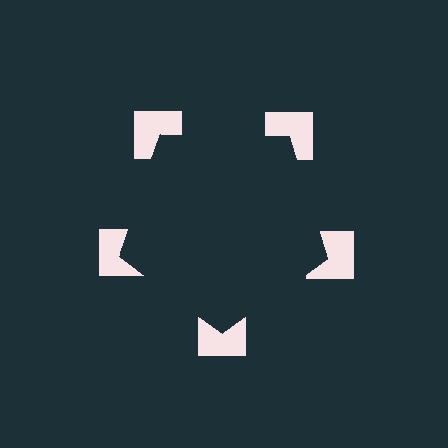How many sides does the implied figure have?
5 sides.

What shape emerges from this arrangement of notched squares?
An illusory pentagon — its edges are inferred from the aligned wedge cuts in the notched squares, not physically drawn.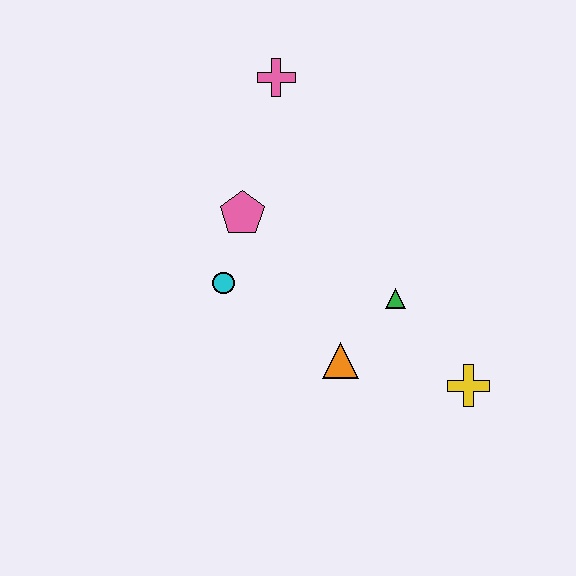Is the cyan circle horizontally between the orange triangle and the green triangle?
No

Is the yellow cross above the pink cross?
No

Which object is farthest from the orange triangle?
The pink cross is farthest from the orange triangle.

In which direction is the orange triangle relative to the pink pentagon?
The orange triangle is below the pink pentagon.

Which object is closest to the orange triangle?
The green triangle is closest to the orange triangle.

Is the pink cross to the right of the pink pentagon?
Yes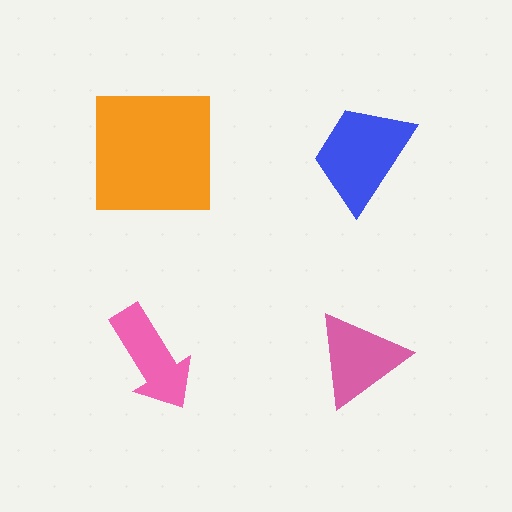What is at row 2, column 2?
A pink triangle.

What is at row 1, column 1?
An orange square.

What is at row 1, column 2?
A blue trapezoid.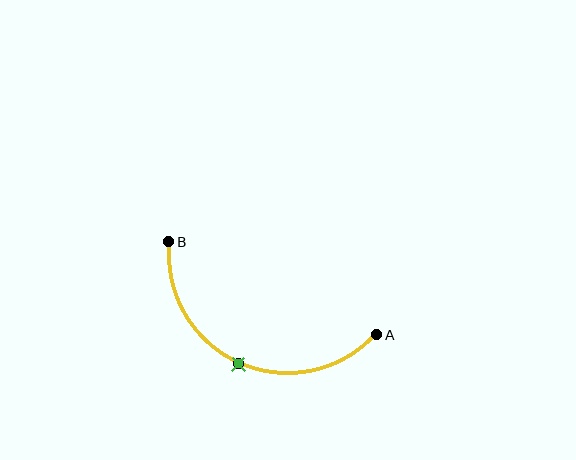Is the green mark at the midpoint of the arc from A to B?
Yes. The green mark lies on the arc at equal arc-length from both A and B — it is the arc midpoint.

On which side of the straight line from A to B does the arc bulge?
The arc bulges below the straight line connecting A and B.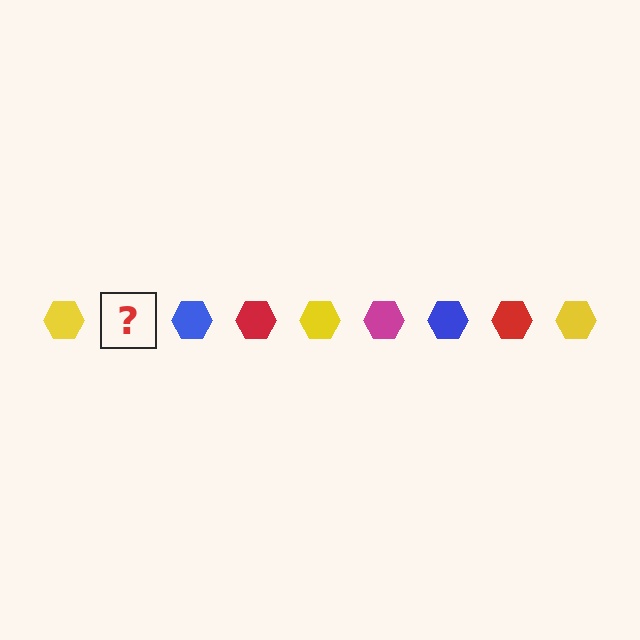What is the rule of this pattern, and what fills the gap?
The rule is that the pattern cycles through yellow, magenta, blue, red hexagons. The gap should be filled with a magenta hexagon.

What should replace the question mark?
The question mark should be replaced with a magenta hexagon.